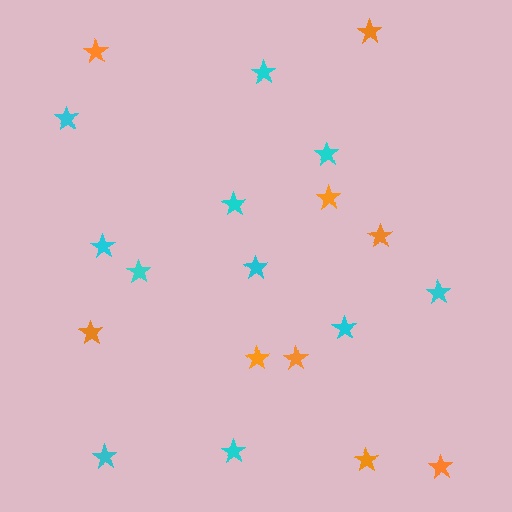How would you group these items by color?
There are 2 groups: one group of cyan stars (11) and one group of orange stars (9).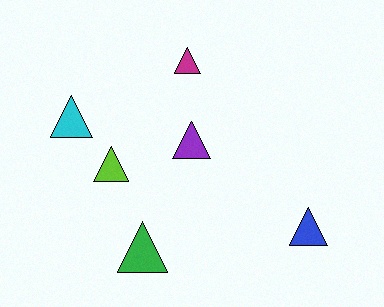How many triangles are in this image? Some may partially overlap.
There are 6 triangles.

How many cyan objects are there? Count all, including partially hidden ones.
There is 1 cyan object.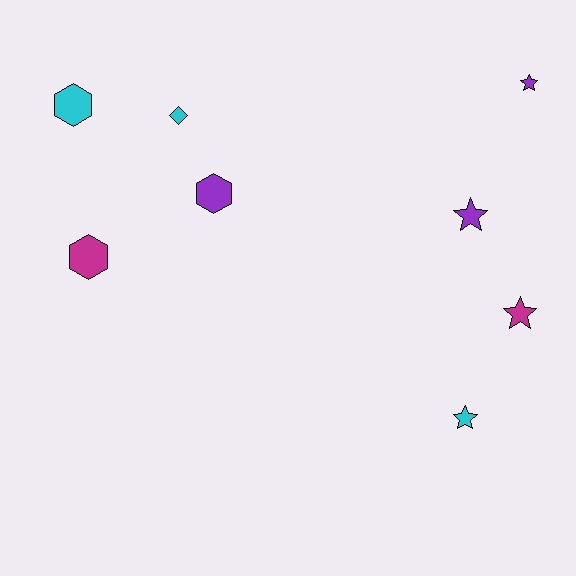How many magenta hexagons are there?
There is 1 magenta hexagon.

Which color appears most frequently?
Cyan, with 3 objects.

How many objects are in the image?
There are 8 objects.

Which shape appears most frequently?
Star, with 4 objects.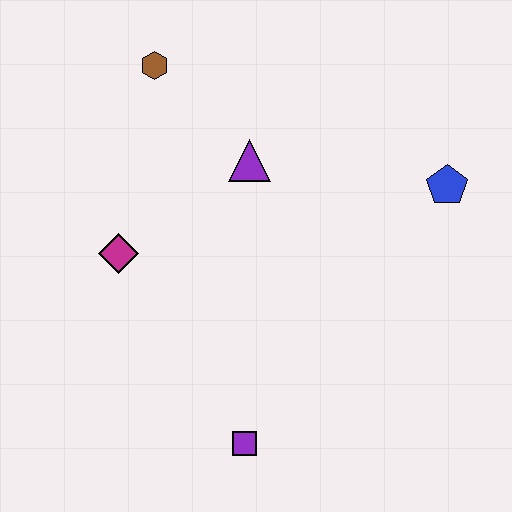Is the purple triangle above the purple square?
Yes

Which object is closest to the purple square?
The magenta diamond is closest to the purple square.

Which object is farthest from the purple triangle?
The purple square is farthest from the purple triangle.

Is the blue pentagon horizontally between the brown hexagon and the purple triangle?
No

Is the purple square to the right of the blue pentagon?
No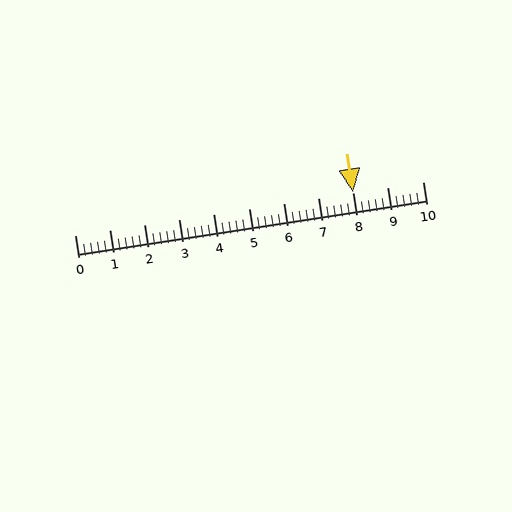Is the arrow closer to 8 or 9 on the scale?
The arrow is closer to 8.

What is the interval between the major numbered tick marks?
The major tick marks are spaced 1 units apart.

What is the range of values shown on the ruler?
The ruler shows values from 0 to 10.